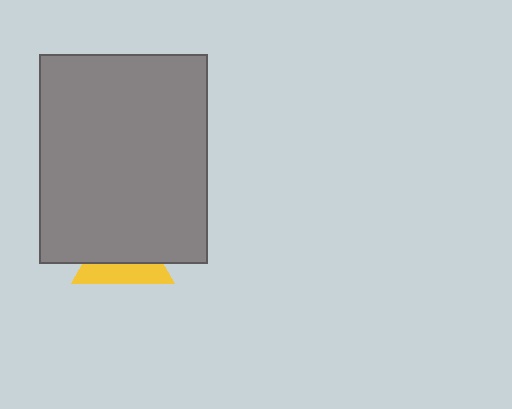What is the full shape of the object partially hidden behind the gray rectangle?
The partially hidden object is a yellow triangle.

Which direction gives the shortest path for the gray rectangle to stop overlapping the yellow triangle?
Moving up gives the shortest separation.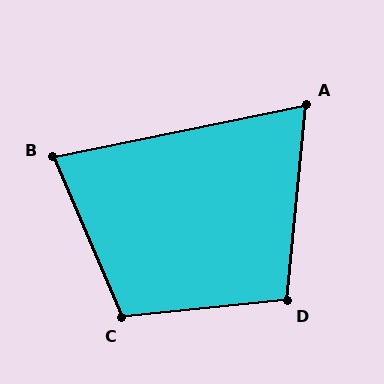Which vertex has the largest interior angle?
C, at approximately 107 degrees.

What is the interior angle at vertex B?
Approximately 78 degrees (acute).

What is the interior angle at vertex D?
Approximately 102 degrees (obtuse).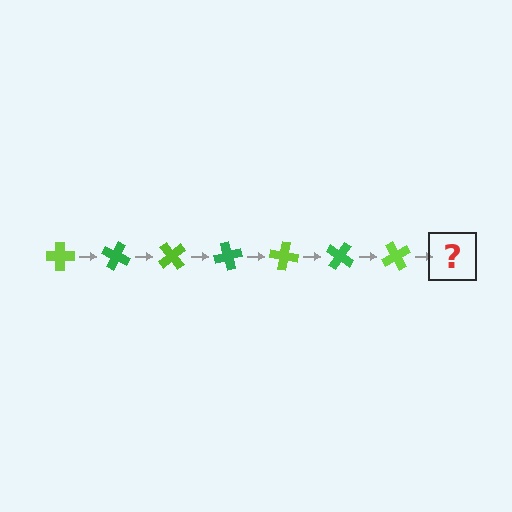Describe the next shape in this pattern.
It should be a green cross, rotated 175 degrees from the start.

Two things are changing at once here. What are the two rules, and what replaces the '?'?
The two rules are that it rotates 25 degrees each step and the color cycles through lime and green. The '?' should be a green cross, rotated 175 degrees from the start.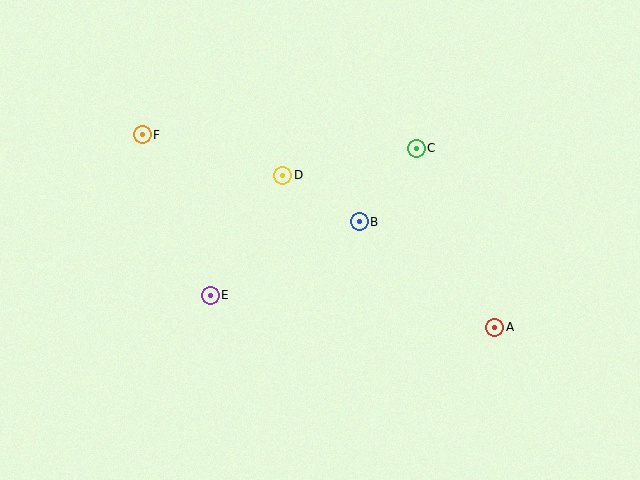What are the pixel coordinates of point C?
Point C is at (416, 149).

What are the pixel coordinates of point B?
Point B is at (359, 222).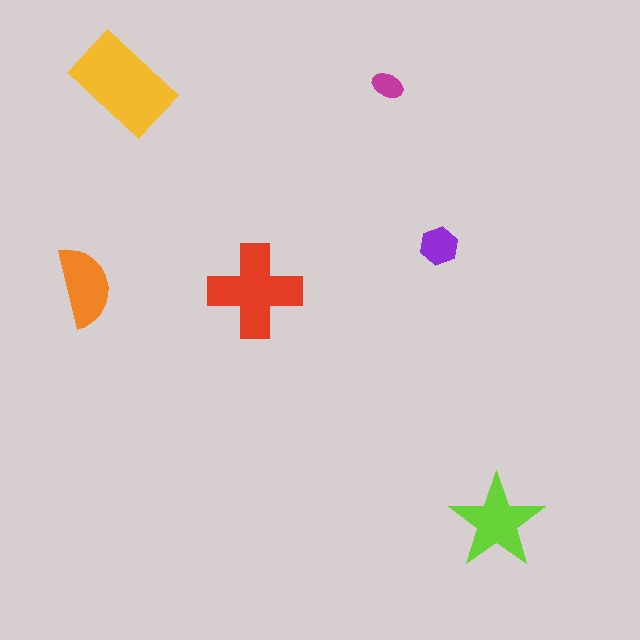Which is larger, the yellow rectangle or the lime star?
The yellow rectangle.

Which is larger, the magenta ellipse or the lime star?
The lime star.